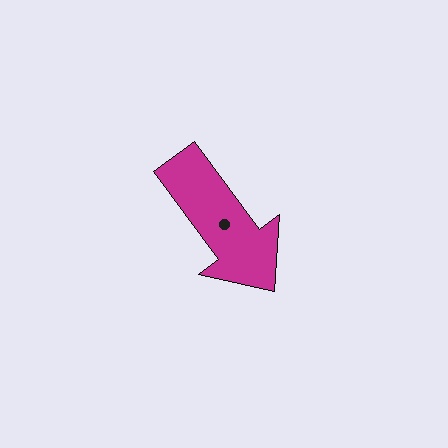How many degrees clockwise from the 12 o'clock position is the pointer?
Approximately 143 degrees.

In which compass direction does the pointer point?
Southeast.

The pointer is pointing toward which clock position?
Roughly 5 o'clock.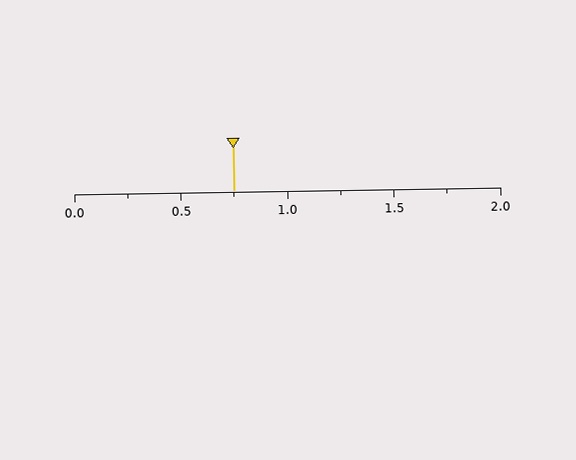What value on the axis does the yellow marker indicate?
The marker indicates approximately 0.75.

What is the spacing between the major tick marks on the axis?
The major ticks are spaced 0.5 apart.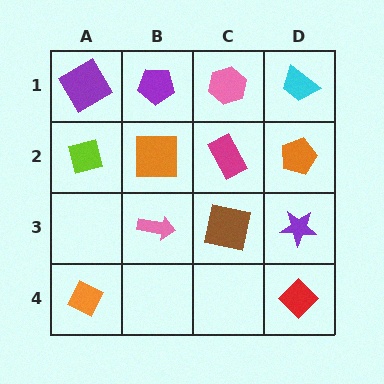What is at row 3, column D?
A purple star.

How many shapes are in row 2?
4 shapes.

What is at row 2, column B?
An orange square.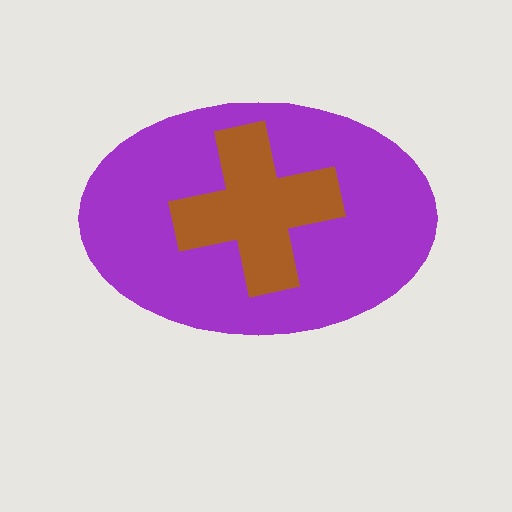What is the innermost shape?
The brown cross.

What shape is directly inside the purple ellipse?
The brown cross.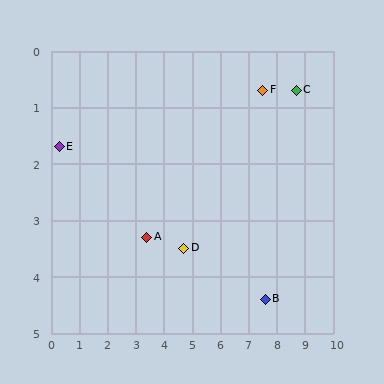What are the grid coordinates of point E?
Point E is at approximately (0.3, 1.7).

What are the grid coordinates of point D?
Point D is at approximately (4.7, 3.5).